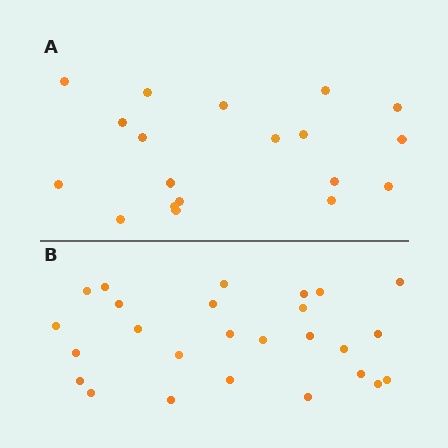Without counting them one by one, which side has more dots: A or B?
Region B (the bottom region) has more dots.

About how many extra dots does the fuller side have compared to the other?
Region B has roughly 8 or so more dots than region A.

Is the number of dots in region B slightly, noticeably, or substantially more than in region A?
Region B has noticeably more, but not dramatically so. The ratio is roughly 1.4 to 1.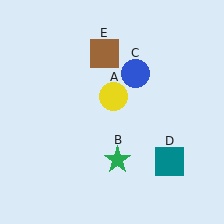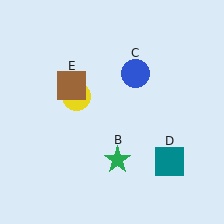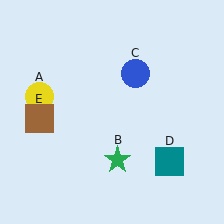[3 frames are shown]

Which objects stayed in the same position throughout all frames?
Green star (object B) and blue circle (object C) and teal square (object D) remained stationary.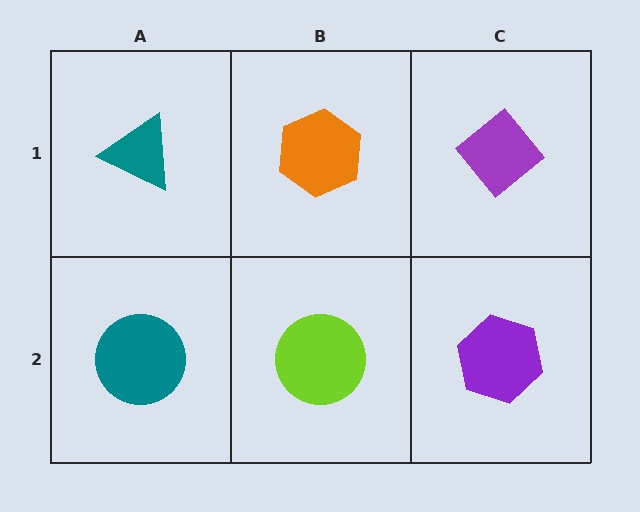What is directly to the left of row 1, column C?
An orange hexagon.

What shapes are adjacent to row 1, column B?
A lime circle (row 2, column B), a teal triangle (row 1, column A), a purple diamond (row 1, column C).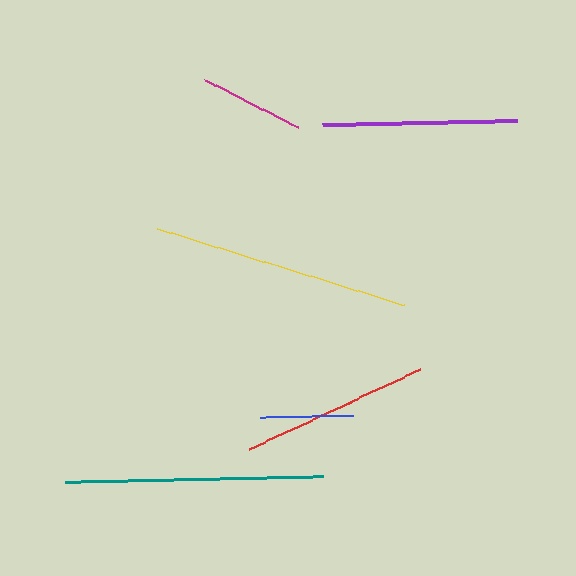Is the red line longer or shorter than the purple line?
The purple line is longer than the red line.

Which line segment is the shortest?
The blue line is the shortest at approximately 93 pixels.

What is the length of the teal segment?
The teal segment is approximately 259 pixels long.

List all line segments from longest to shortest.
From longest to shortest: yellow, teal, purple, red, magenta, blue.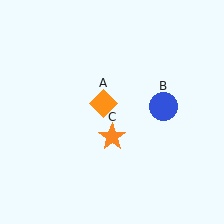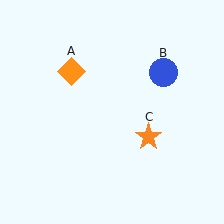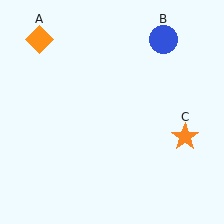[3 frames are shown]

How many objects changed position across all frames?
3 objects changed position: orange diamond (object A), blue circle (object B), orange star (object C).